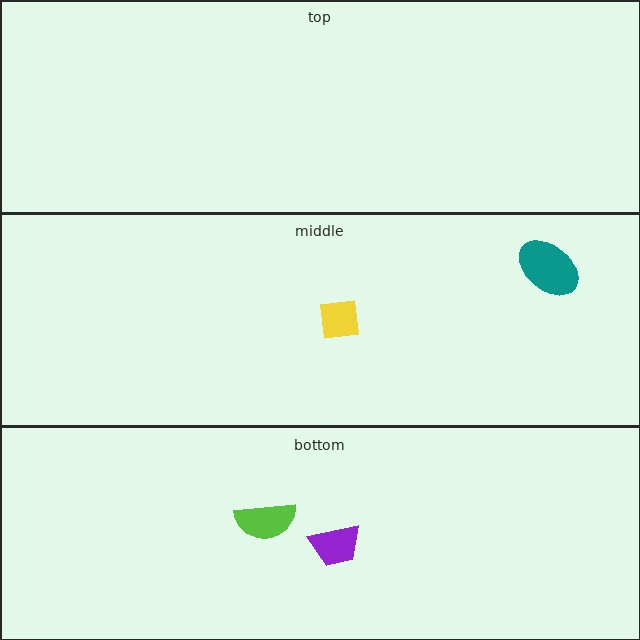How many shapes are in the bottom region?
2.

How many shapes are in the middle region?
2.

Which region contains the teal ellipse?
The middle region.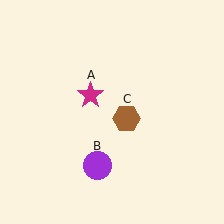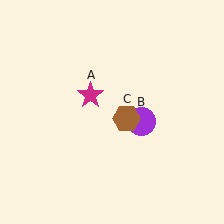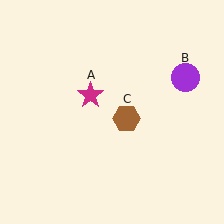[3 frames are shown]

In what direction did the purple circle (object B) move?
The purple circle (object B) moved up and to the right.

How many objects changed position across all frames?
1 object changed position: purple circle (object B).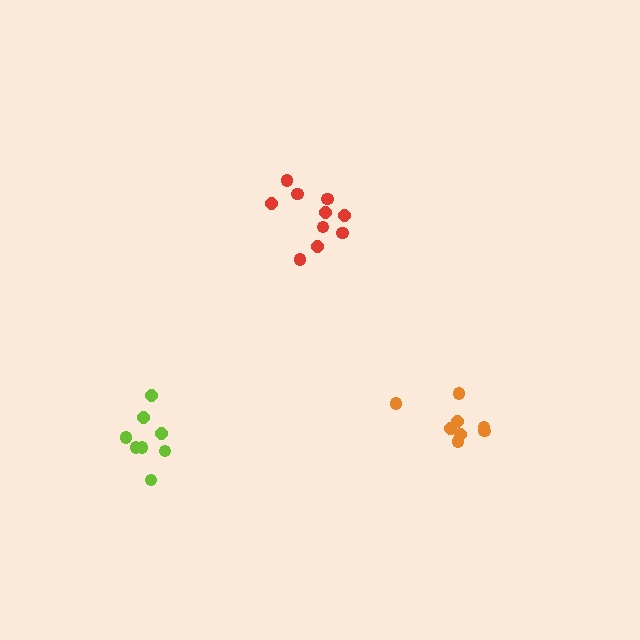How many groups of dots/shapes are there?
There are 3 groups.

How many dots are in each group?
Group 1: 10 dots, Group 2: 8 dots, Group 3: 8 dots (26 total).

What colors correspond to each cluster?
The clusters are colored: red, lime, orange.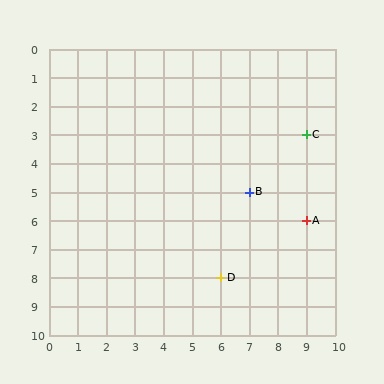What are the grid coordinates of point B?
Point B is at grid coordinates (7, 5).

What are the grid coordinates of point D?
Point D is at grid coordinates (6, 8).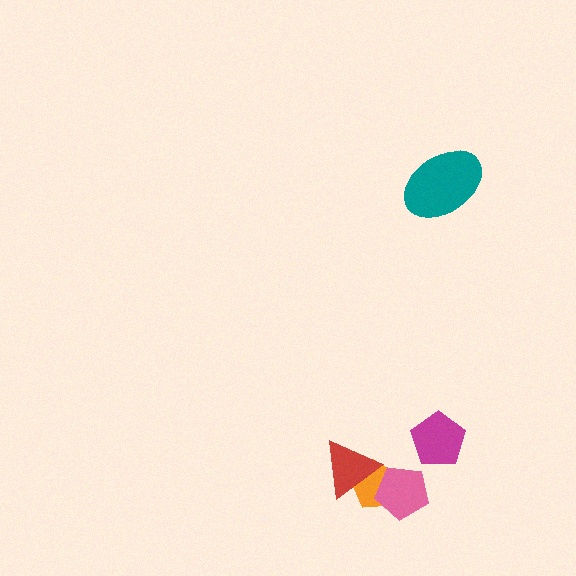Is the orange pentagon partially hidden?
Yes, it is partially covered by another shape.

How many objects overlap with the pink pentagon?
1 object overlaps with the pink pentagon.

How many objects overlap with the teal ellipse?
0 objects overlap with the teal ellipse.